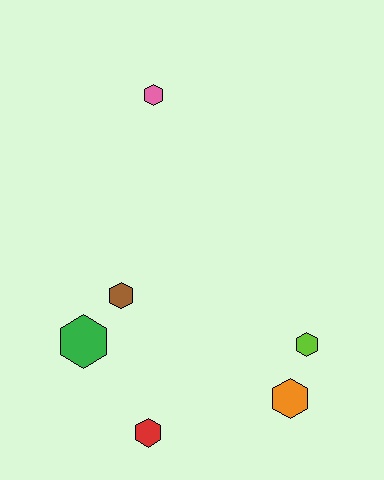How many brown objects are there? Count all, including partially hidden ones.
There is 1 brown object.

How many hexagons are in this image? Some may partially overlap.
There are 6 hexagons.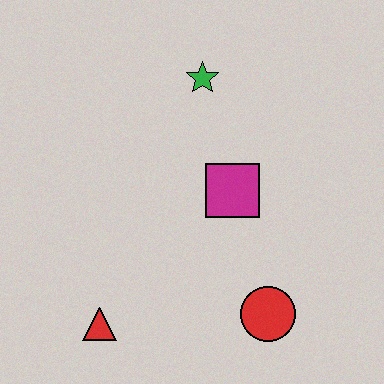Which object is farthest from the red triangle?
The green star is farthest from the red triangle.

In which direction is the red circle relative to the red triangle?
The red circle is to the right of the red triangle.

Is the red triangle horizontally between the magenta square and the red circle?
No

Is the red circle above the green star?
No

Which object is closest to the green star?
The magenta square is closest to the green star.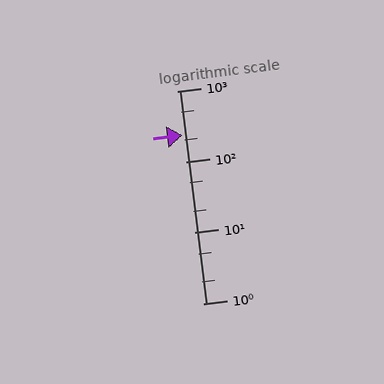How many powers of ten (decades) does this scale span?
The scale spans 3 decades, from 1 to 1000.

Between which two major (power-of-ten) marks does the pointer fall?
The pointer is between 100 and 1000.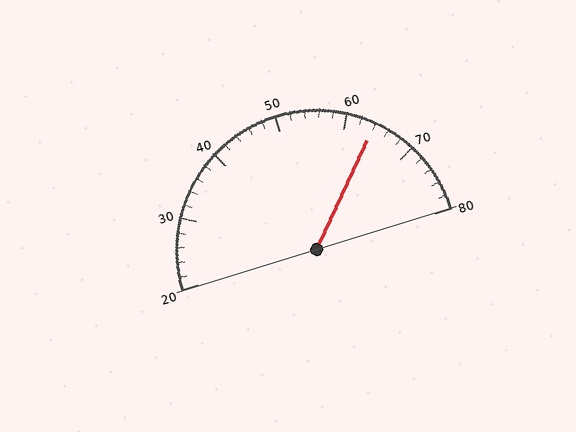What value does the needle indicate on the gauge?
The needle indicates approximately 64.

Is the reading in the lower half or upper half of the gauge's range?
The reading is in the upper half of the range (20 to 80).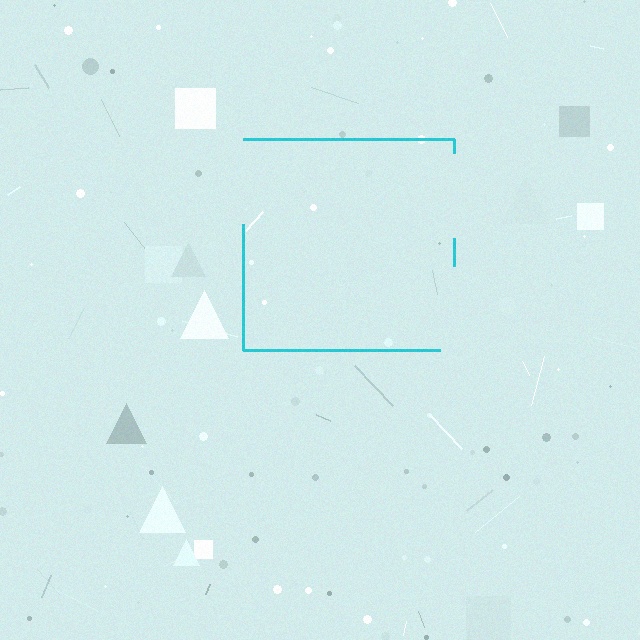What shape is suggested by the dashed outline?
The dashed outline suggests a square.